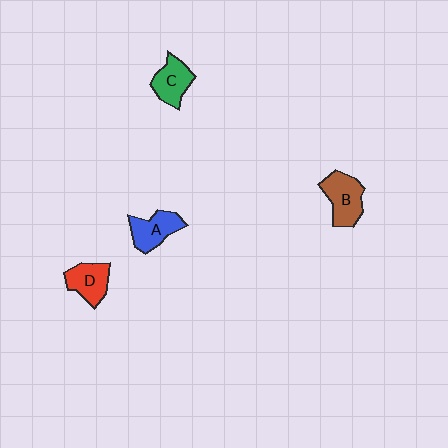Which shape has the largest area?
Shape B (brown).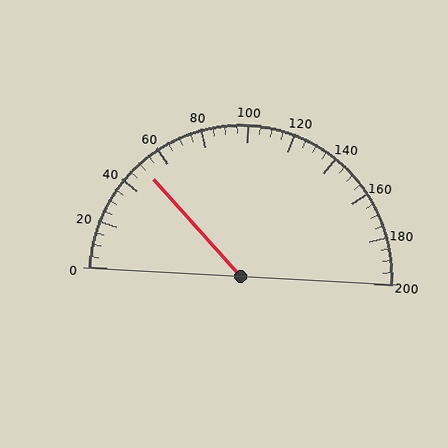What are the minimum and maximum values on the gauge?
The gauge ranges from 0 to 200.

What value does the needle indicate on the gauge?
The needle indicates approximately 50.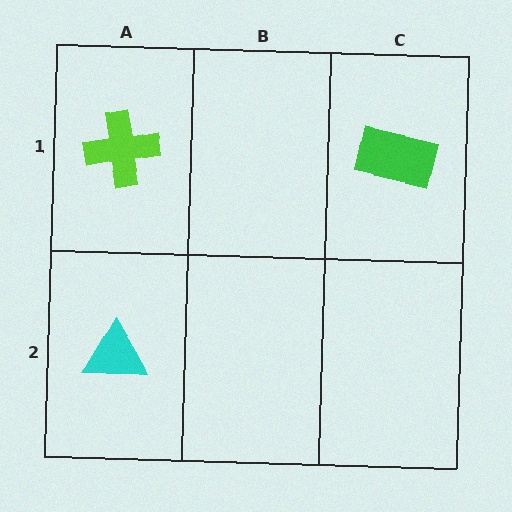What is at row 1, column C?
A green rectangle.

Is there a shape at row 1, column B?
No, that cell is empty.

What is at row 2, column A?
A cyan triangle.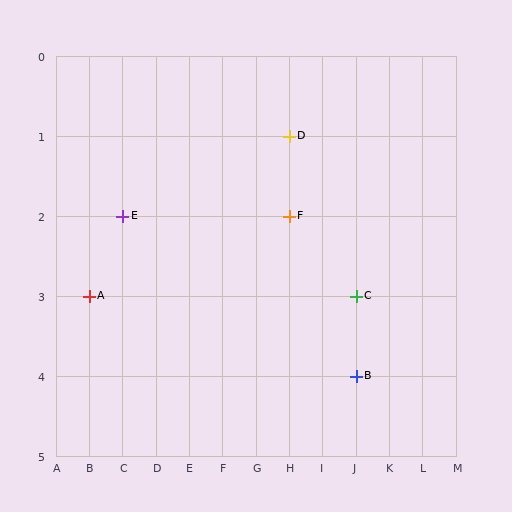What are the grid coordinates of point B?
Point B is at grid coordinates (J, 4).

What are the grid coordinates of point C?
Point C is at grid coordinates (J, 3).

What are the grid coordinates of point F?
Point F is at grid coordinates (H, 2).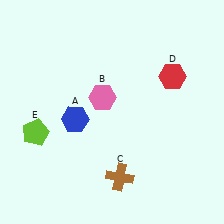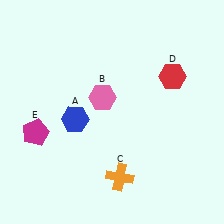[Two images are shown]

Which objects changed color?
C changed from brown to orange. E changed from lime to magenta.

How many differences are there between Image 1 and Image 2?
There are 2 differences between the two images.